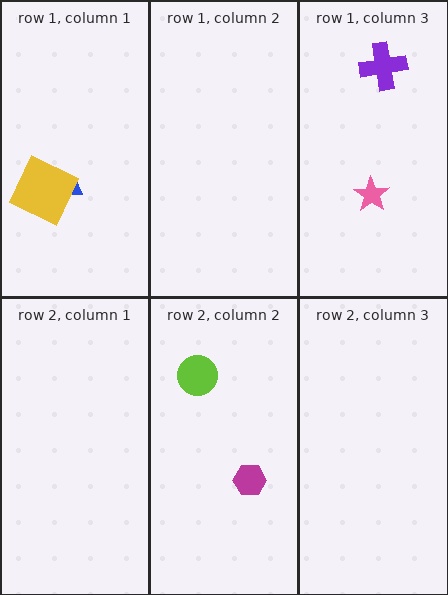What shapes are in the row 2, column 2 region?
The magenta hexagon, the lime circle.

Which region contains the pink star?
The row 1, column 3 region.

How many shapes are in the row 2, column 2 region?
2.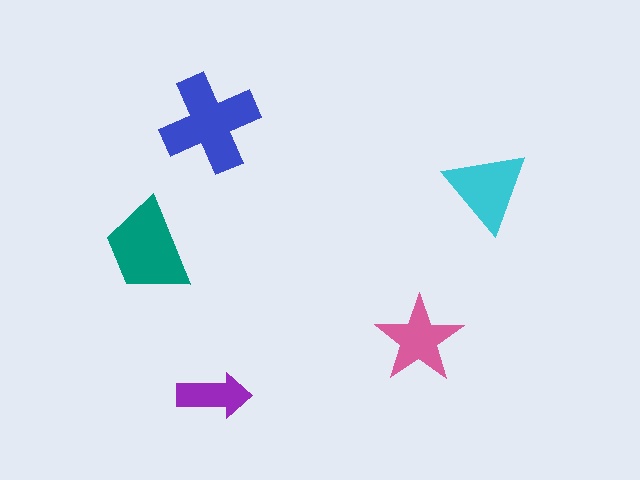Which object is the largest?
The blue cross.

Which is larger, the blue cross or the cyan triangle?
The blue cross.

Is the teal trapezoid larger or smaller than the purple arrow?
Larger.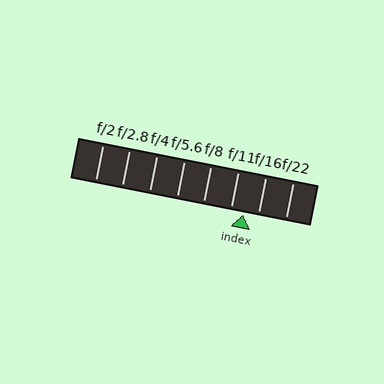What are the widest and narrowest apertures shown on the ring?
The widest aperture shown is f/2 and the narrowest is f/22.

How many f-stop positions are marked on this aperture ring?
There are 8 f-stop positions marked.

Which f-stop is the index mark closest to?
The index mark is closest to f/11.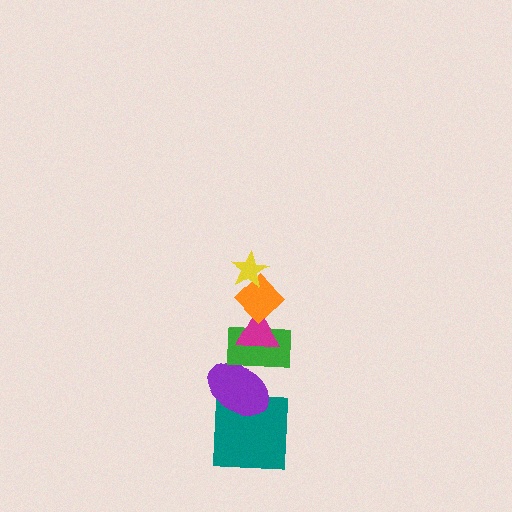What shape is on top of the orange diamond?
The yellow star is on top of the orange diamond.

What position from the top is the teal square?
The teal square is 6th from the top.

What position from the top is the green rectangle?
The green rectangle is 4th from the top.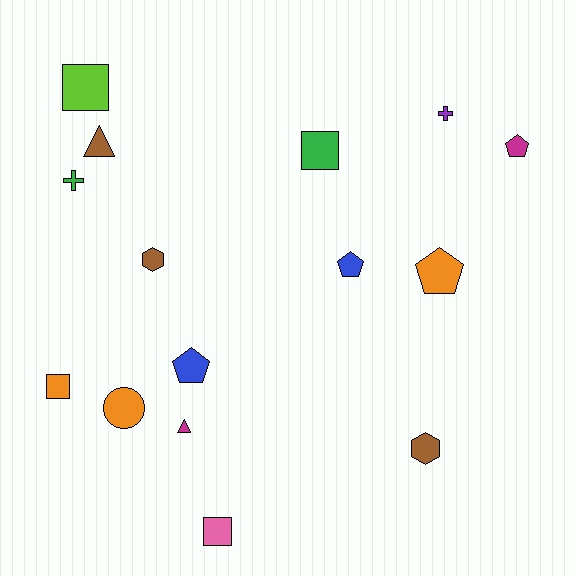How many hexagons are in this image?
There are 2 hexagons.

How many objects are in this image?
There are 15 objects.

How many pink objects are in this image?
There is 1 pink object.